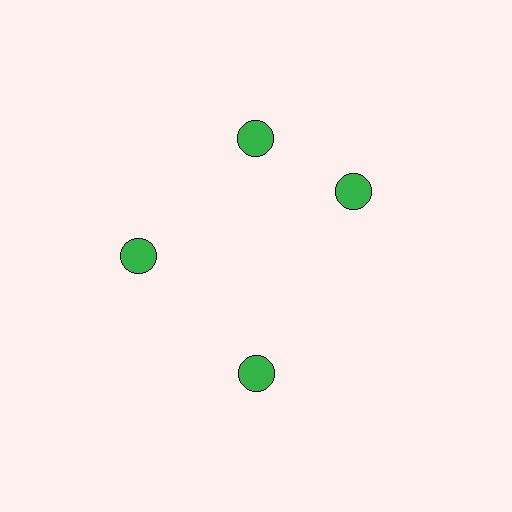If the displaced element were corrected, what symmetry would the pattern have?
It would have 4-fold rotational symmetry — the pattern would map onto itself every 90 degrees.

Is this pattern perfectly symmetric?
No. The 4 green circles are arranged in a ring, but one element near the 3 o'clock position is rotated out of alignment along the ring, breaking the 4-fold rotational symmetry.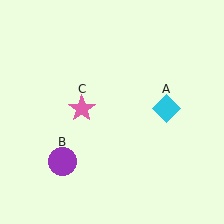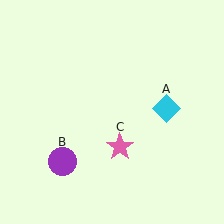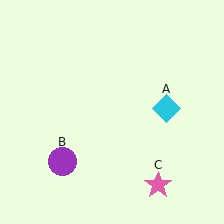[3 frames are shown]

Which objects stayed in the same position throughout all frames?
Cyan diamond (object A) and purple circle (object B) remained stationary.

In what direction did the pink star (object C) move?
The pink star (object C) moved down and to the right.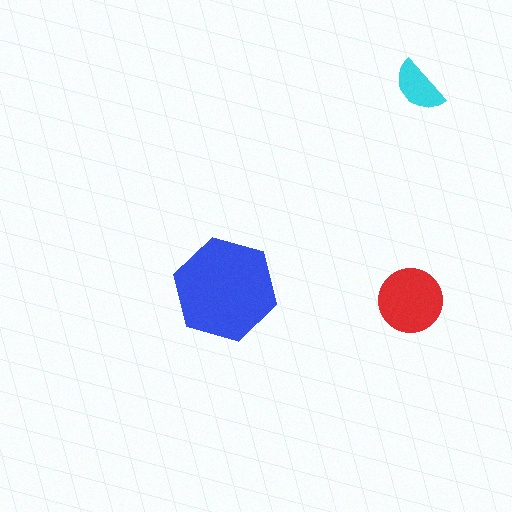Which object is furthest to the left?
The blue hexagon is leftmost.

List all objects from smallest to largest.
The cyan semicircle, the red circle, the blue hexagon.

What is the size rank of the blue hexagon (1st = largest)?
1st.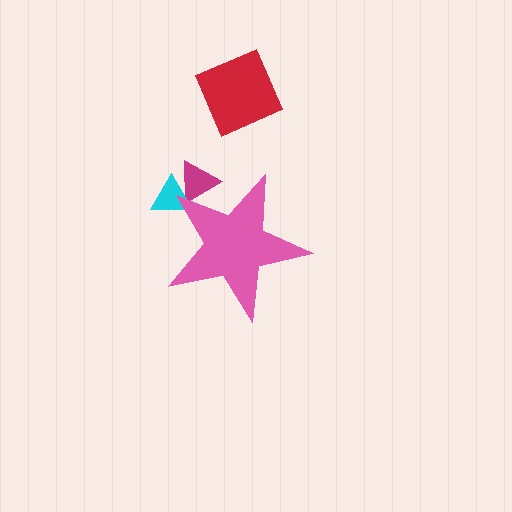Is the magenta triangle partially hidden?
Yes, the magenta triangle is partially hidden behind the pink star.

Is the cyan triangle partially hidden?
Yes, the cyan triangle is partially hidden behind the pink star.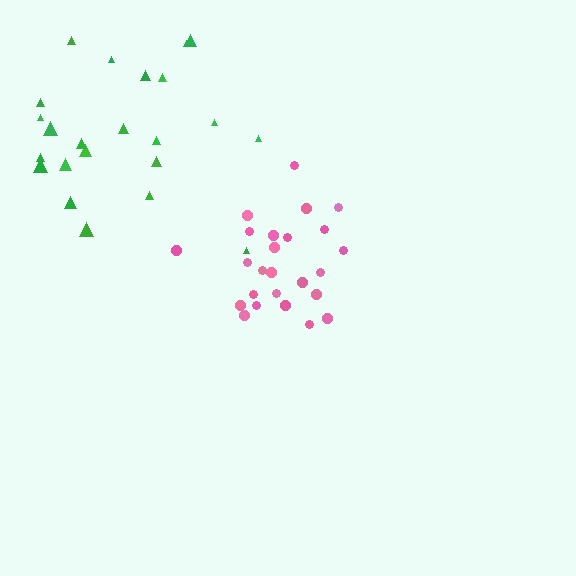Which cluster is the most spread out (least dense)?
Green.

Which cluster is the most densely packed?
Pink.